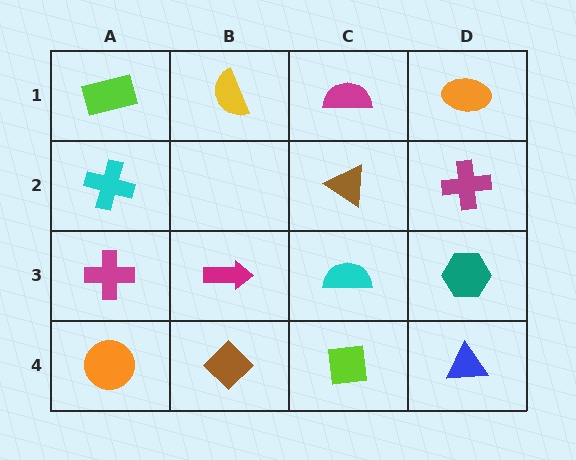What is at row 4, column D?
A blue triangle.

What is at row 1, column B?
A yellow semicircle.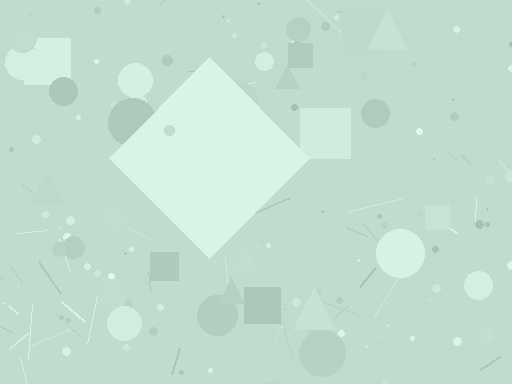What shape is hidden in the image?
A diamond is hidden in the image.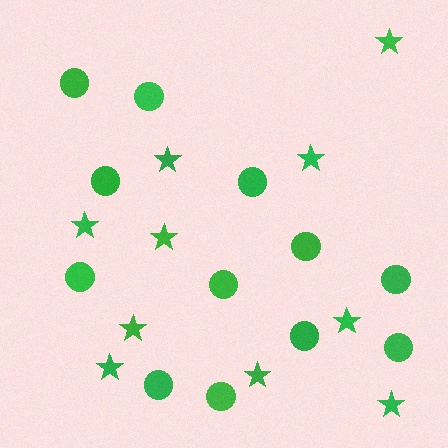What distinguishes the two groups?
There are 2 groups: one group of stars (10) and one group of circles (12).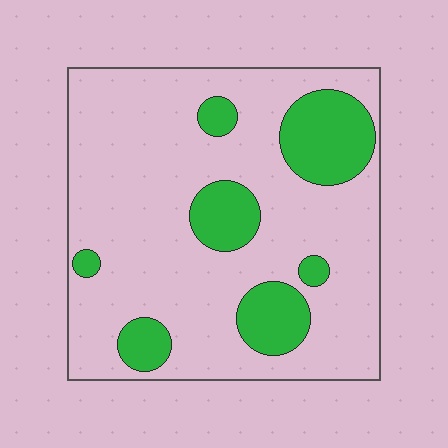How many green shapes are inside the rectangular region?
7.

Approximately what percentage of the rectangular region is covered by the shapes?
Approximately 20%.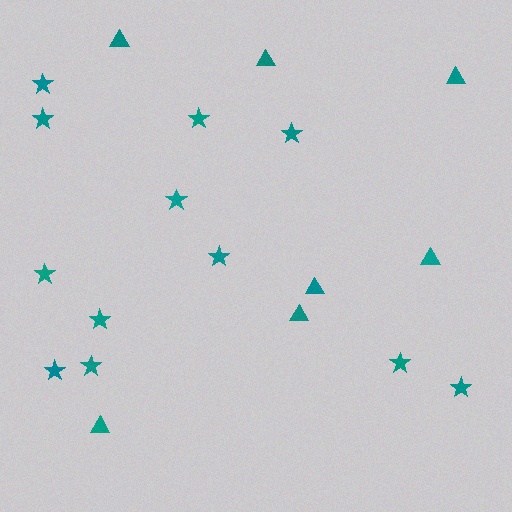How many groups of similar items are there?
There are 2 groups: one group of stars (12) and one group of triangles (7).